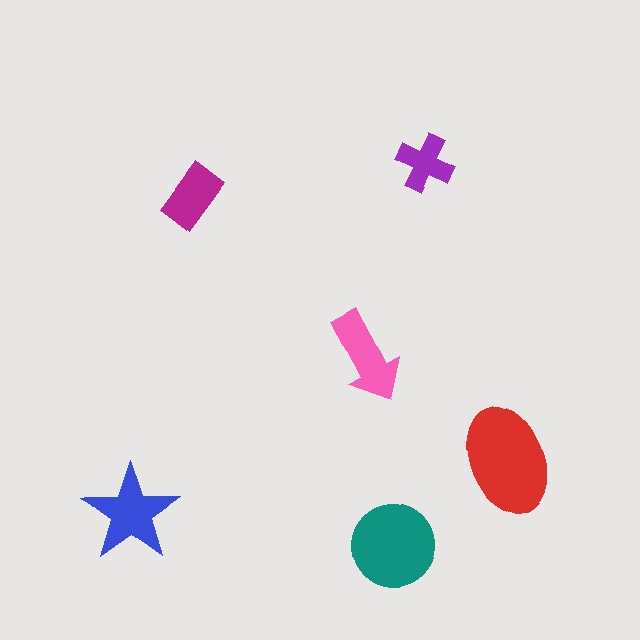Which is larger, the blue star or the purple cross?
The blue star.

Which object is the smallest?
The purple cross.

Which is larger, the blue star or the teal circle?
The teal circle.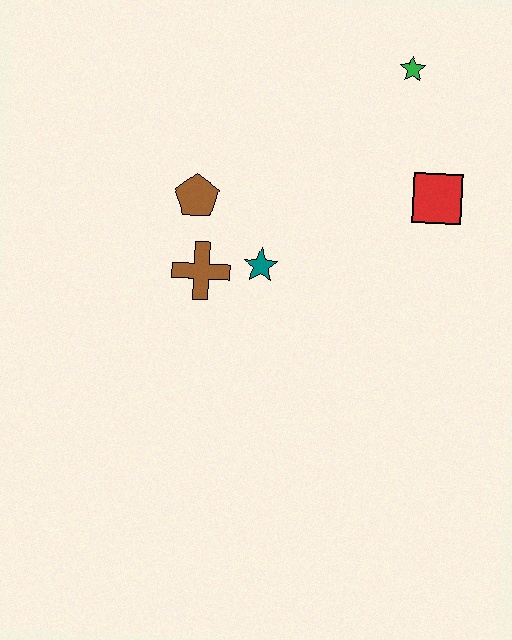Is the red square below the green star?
Yes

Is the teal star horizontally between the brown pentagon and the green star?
Yes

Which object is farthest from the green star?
The brown cross is farthest from the green star.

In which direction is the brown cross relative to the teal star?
The brown cross is to the left of the teal star.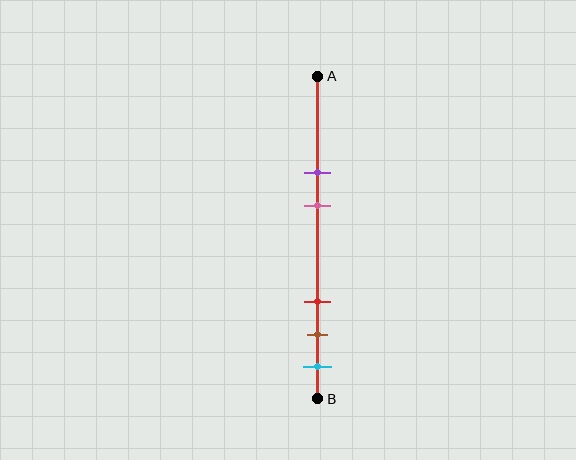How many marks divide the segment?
There are 5 marks dividing the segment.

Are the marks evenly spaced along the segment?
No, the marks are not evenly spaced.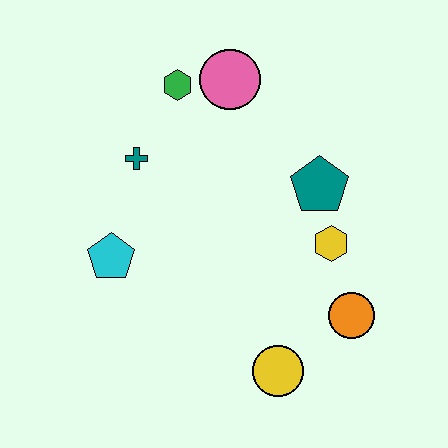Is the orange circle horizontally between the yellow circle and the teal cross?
No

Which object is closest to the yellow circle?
The orange circle is closest to the yellow circle.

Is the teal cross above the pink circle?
No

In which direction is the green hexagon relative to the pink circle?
The green hexagon is to the left of the pink circle.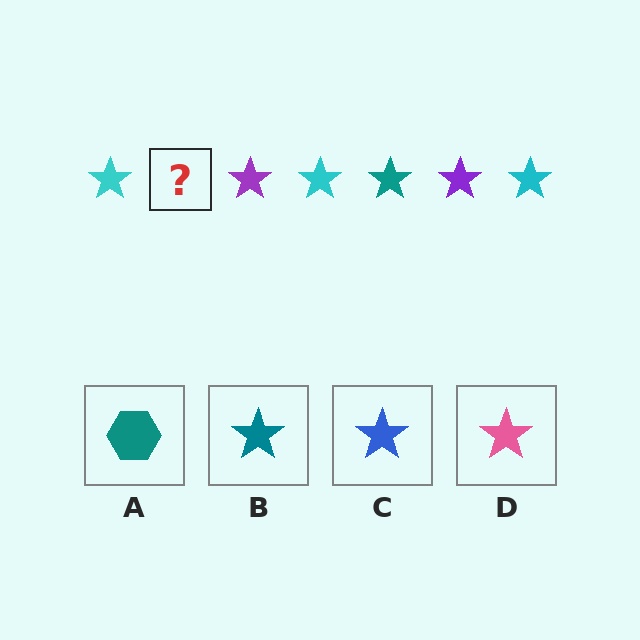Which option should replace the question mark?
Option B.